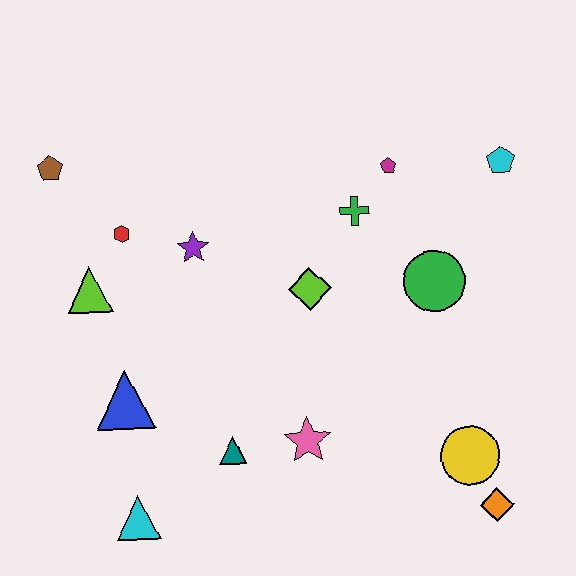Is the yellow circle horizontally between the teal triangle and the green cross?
No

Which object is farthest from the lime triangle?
The orange diamond is farthest from the lime triangle.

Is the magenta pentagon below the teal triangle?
No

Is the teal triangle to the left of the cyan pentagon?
Yes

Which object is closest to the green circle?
The green cross is closest to the green circle.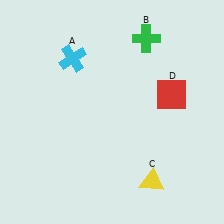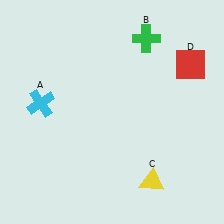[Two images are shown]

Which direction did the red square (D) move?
The red square (D) moved up.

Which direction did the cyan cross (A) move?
The cyan cross (A) moved down.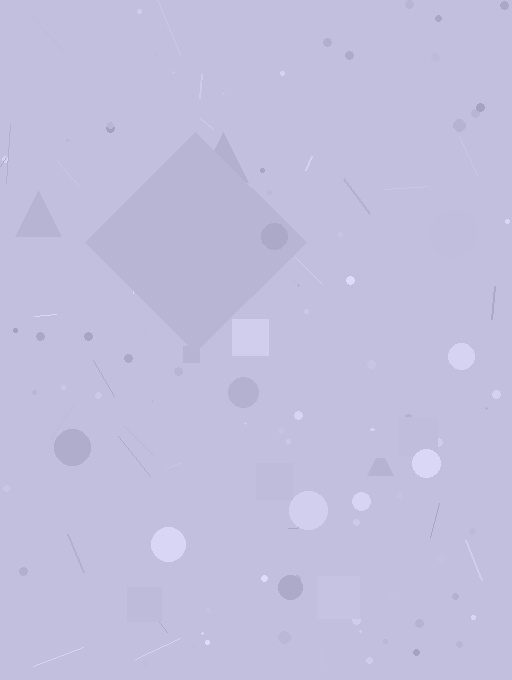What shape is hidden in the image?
A diamond is hidden in the image.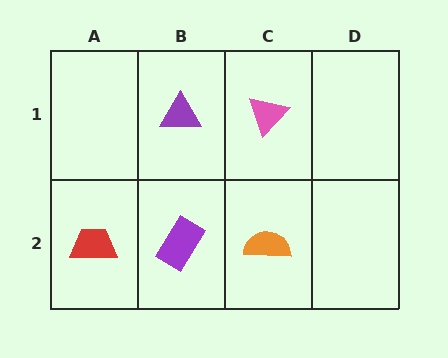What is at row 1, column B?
A purple triangle.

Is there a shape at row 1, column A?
No, that cell is empty.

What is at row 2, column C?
An orange semicircle.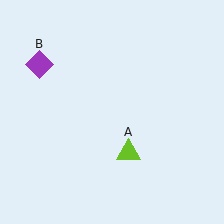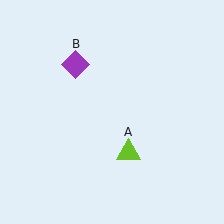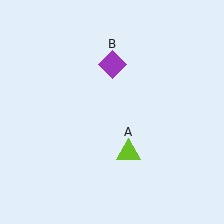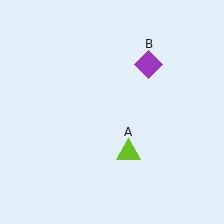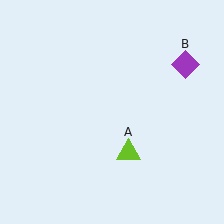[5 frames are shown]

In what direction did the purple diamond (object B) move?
The purple diamond (object B) moved right.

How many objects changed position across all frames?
1 object changed position: purple diamond (object B).